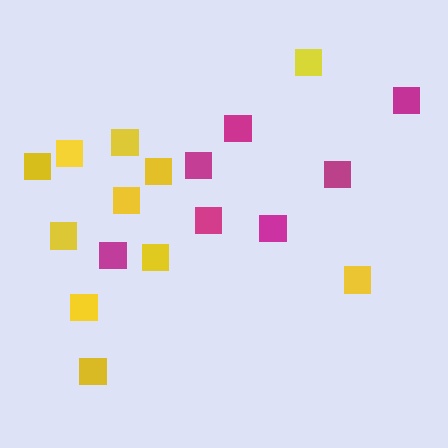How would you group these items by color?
There are 2 groups: one group of yellow squares (11) and one group of magenta squares (7).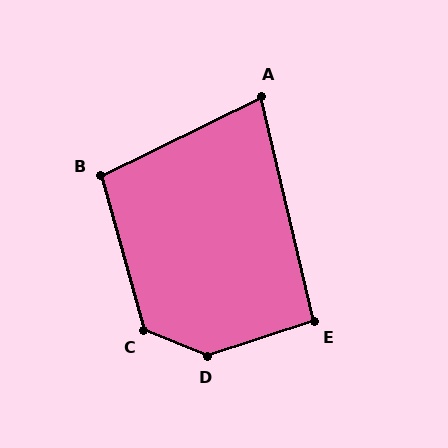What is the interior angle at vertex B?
Approximately 100 degrees (obtuse).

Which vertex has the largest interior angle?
D, at approximately 140 degrees.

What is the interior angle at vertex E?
Approximately 95 degrees (approximately right).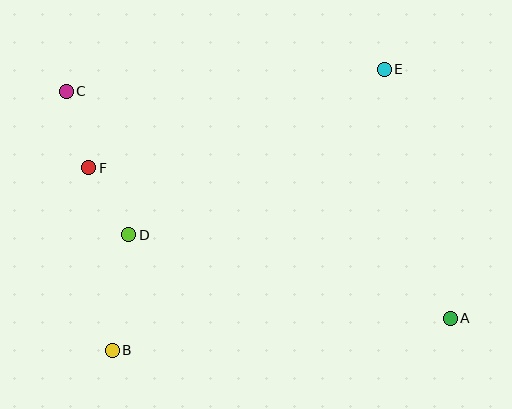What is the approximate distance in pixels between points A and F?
The distance between A and F is approximately 391 pixels.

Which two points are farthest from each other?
Points A and C are farthest from each other.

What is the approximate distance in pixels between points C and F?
The distance between C and F is approximately 80 pixels.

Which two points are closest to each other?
Points D and F are closest to each other.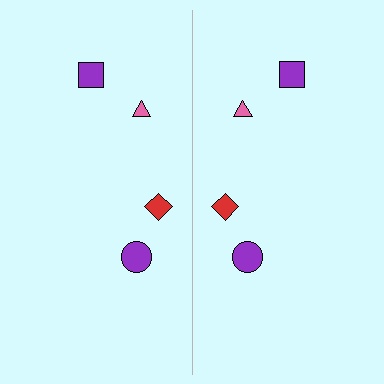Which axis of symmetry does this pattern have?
The pattern has a vertical axis of symmetry running through the center of the image.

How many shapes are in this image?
There are 8 shapes in this image.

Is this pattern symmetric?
Yes, this pattern has bilateral (reflection) symmetry.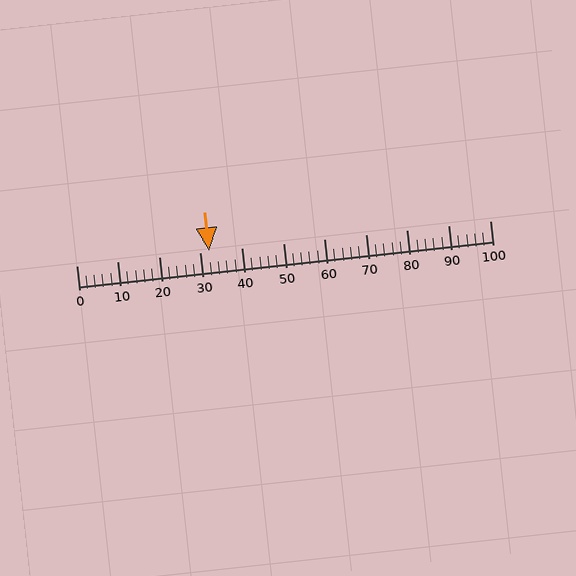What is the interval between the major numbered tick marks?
The major tick marks are spaced 10 units apart.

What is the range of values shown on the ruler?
The ruler shows values from 0 to 100.